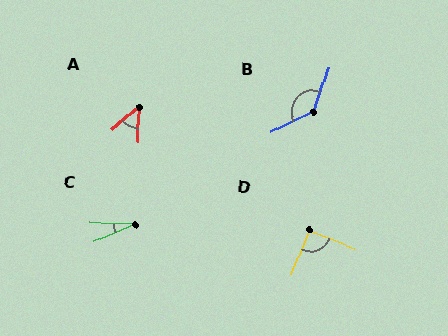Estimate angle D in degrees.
Approximately 90 degrees.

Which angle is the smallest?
C, at approximately 24 degrees.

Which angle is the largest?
B, at approximately 136 degrees.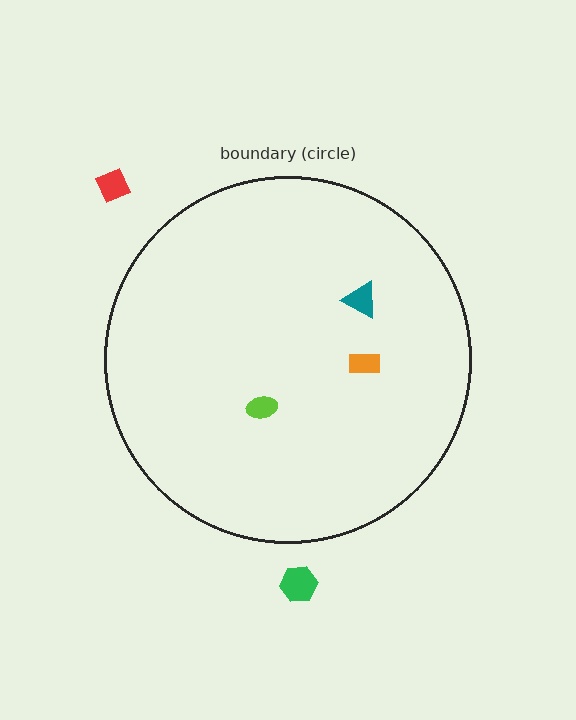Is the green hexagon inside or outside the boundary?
Outside.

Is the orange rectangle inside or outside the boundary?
Inside.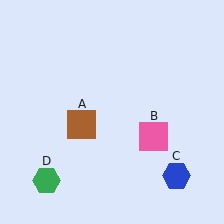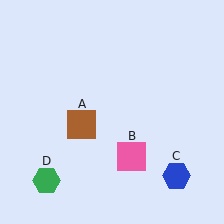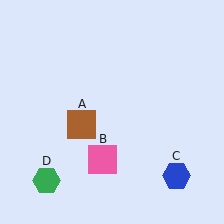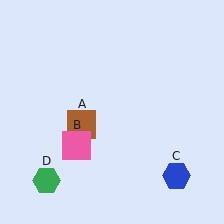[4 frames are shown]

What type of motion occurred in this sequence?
The pink square (object B) rotated clockwise around the center of the scene.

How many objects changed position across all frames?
1 object changed position: pink square (object B).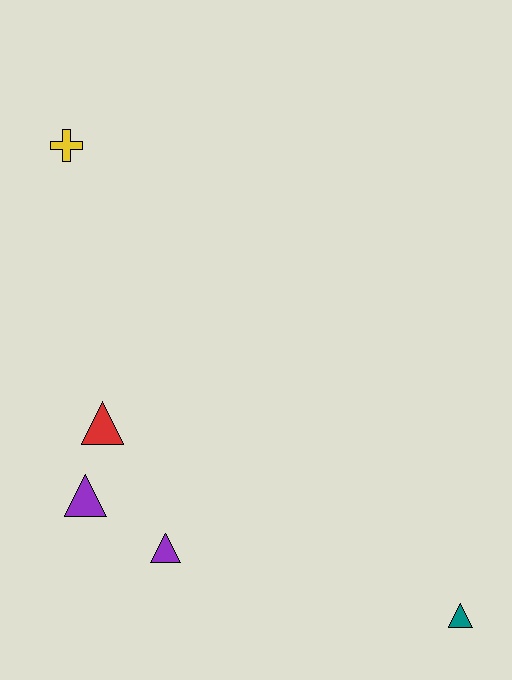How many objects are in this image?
There are 5 objects.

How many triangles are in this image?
There are 4 triangles.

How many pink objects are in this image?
There are no pink objects.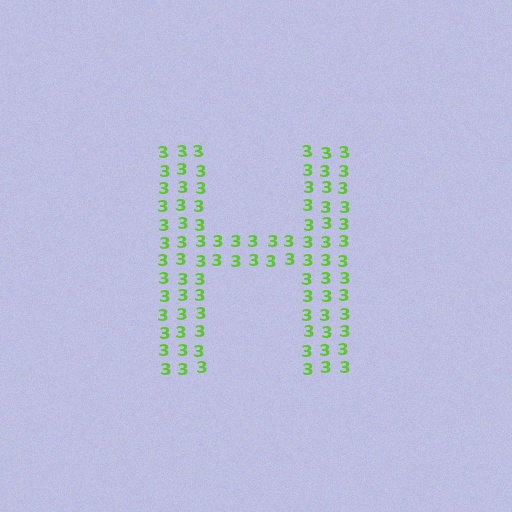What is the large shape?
The large shape is the letter H.